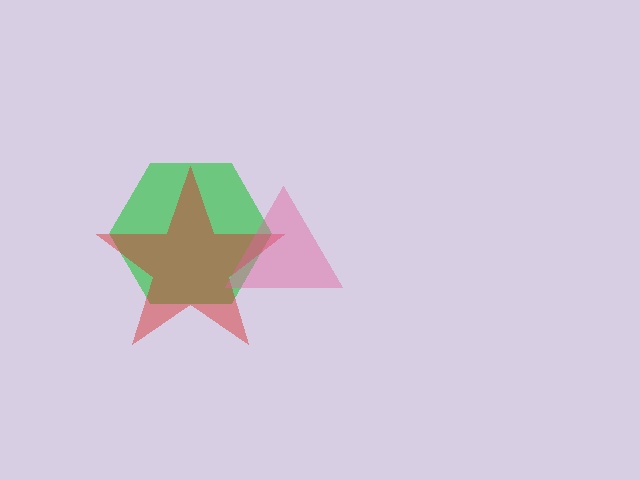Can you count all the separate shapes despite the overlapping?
Yes, there are 3 separate shapes.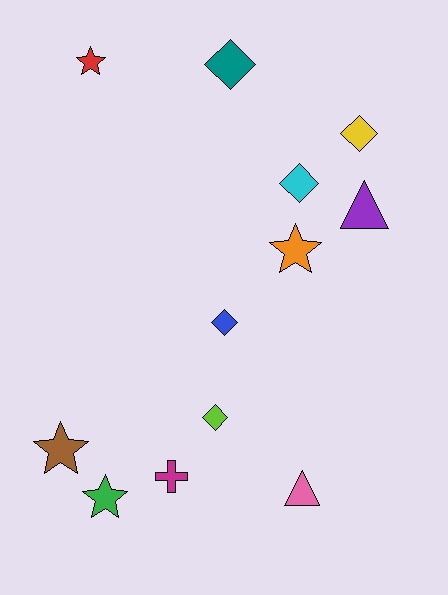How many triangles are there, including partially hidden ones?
There are 2 triangles.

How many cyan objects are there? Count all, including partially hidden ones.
There is 1 cyan object.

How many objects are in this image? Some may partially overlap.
There are 12 objects.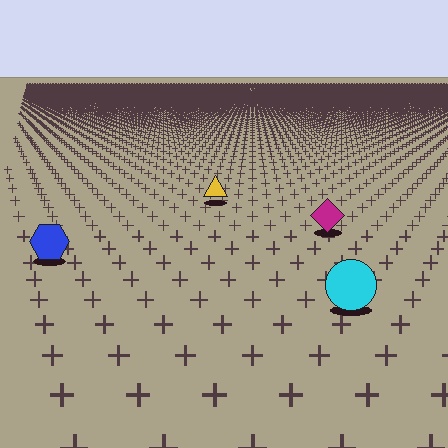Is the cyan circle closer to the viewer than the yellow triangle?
Yes. The cyan circle is closer — you can tell from the texture gradient: the ground texture is coarser near it.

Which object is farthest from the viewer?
The yellow triangle is farthest from the viewer. It appears smaller and the ground texture around it is denser.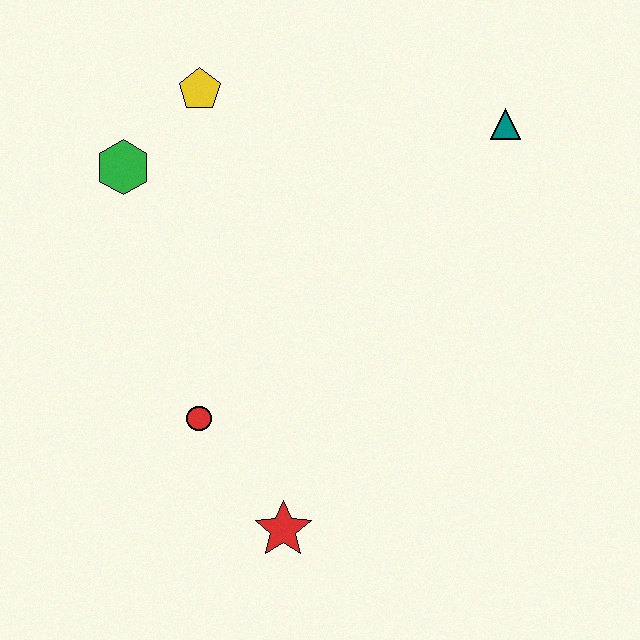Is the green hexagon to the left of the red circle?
Yes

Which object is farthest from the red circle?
The teal triangle is farthest from the red circle.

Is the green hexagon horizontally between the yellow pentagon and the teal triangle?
No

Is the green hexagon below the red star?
No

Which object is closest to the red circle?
The red star is closest to the red circle.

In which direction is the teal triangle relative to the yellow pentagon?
The teal triangle is to the right of the yellow pentagon.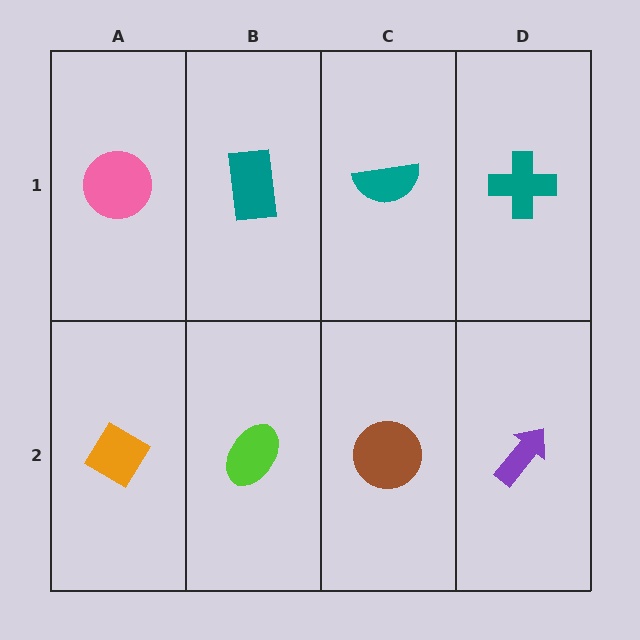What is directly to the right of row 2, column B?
A brown circle.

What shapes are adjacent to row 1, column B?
A lime ellipse (row 2, column B), a pink circle (row 1, column A), a teal semicircle (row 1, column C).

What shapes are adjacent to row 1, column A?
An orange diamond (row 2, column A), a teal rectangle (row 1, column B).